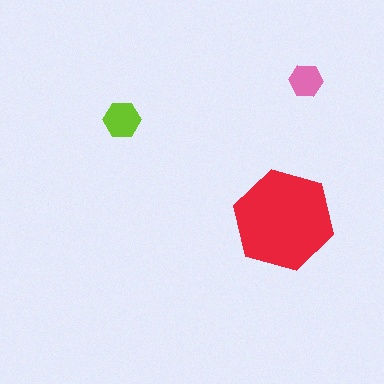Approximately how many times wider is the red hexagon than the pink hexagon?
About 3 times wider.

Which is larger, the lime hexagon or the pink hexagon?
The lime one.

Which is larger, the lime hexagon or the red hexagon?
The red one.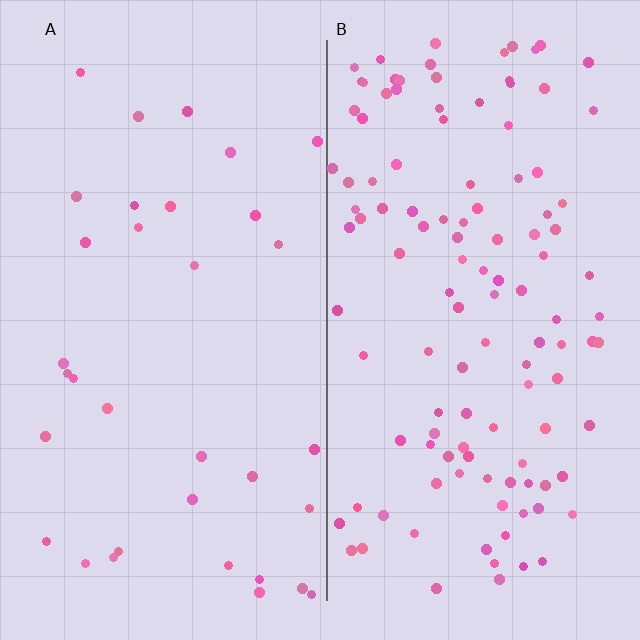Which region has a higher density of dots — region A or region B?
B (the right).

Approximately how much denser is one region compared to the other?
Approximately 3.5× — region B over region A.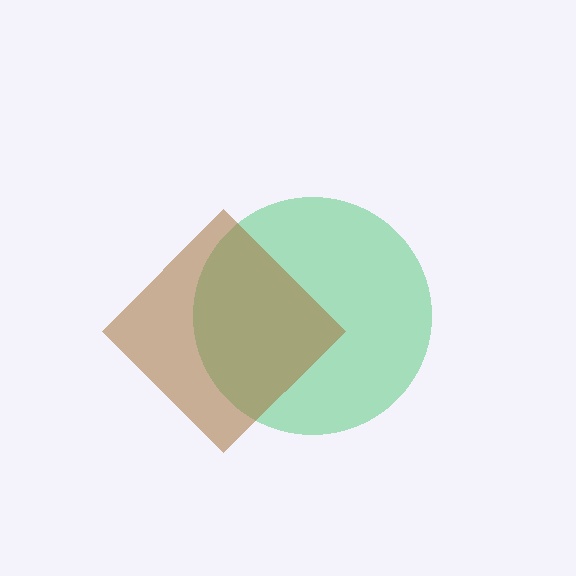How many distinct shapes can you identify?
There are 2 distinct shapes: a green circle, a brown diamond.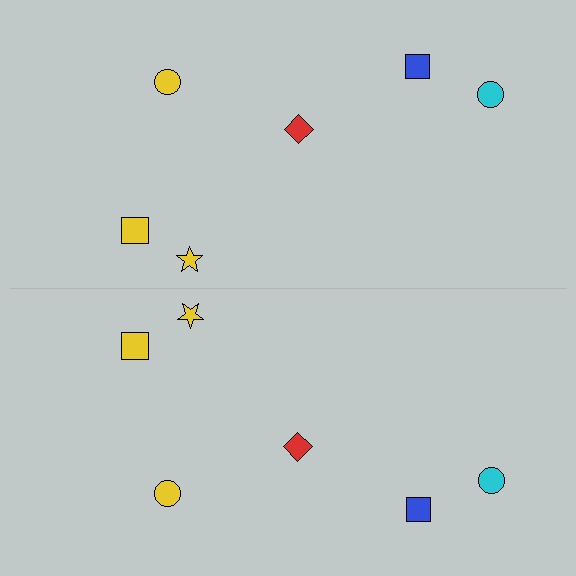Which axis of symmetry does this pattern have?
The pattern has a horizontal axis of symmetry running through the center of the image.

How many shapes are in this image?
There are 12 shapes in this image.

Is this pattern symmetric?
Yes, this pattern has bilateral (reflection) symmetry.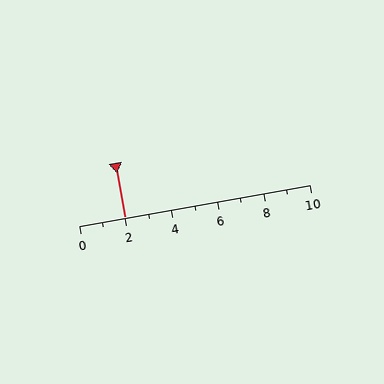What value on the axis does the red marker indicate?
The marker indicates approximately 2.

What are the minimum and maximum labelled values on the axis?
The axis runs from 0 to 10.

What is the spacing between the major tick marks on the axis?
The major ticks are spaced 2 apart.